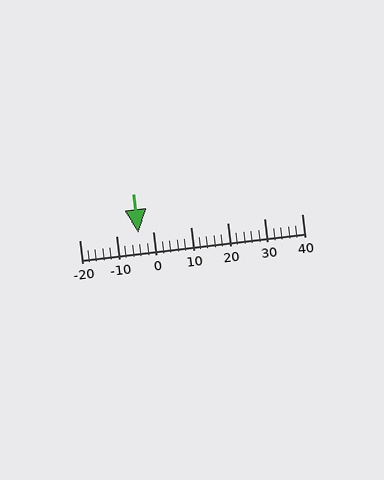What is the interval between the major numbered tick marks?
The major tick marks are spaced 10 units apart.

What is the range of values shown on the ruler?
The ruler shows values from -20 to 40.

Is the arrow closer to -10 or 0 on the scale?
The arrow is closer to 0.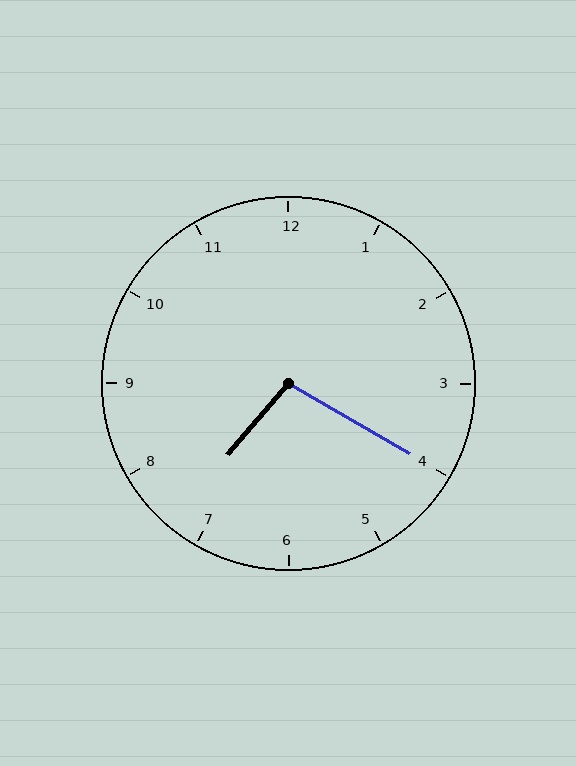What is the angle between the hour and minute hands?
Approximately 100 degrees.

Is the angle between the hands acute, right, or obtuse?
It is obtuse.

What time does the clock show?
7:20.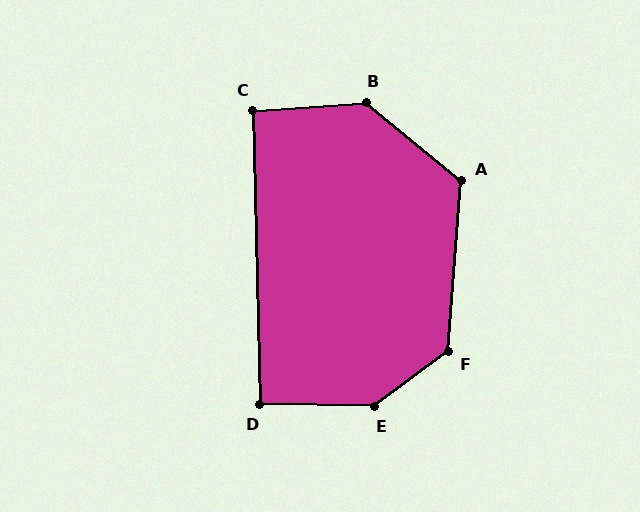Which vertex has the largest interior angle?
E, at approximately 142 degrees.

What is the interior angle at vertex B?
Approximately 137 degrees (obtuse).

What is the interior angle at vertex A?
Approximately 125 degrees (obtuse).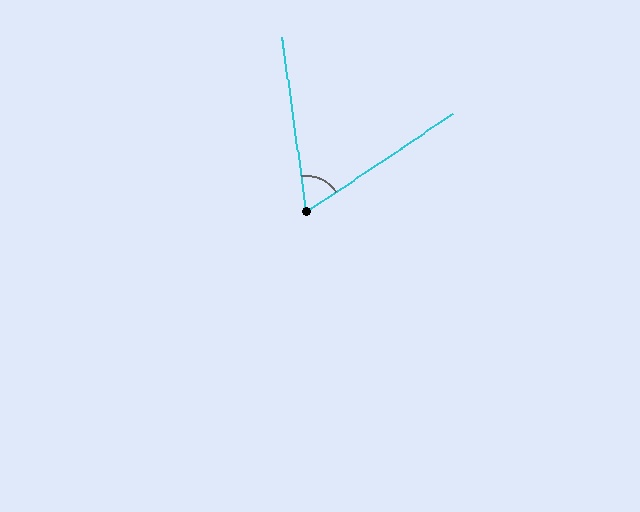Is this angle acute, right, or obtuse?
It is acute.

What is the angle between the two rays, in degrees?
Approximately 64 degrees.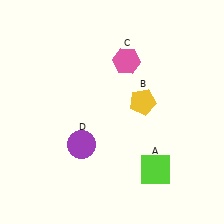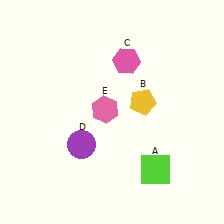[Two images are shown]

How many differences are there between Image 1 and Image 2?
There is 1 difference between the two images.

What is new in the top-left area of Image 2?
A pink hexagon (E) was added in the top-left area of Image 2.